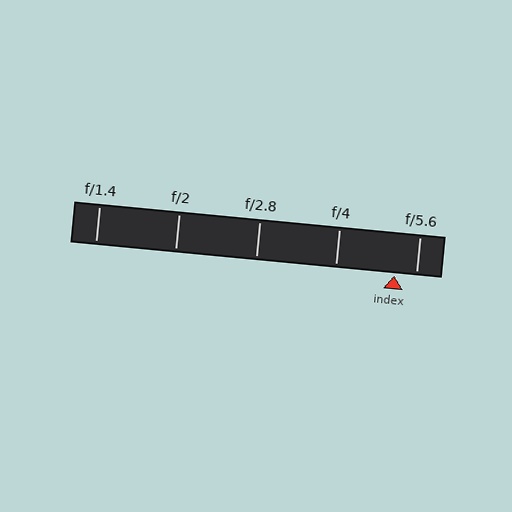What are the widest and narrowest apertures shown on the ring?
The widest aperture shown is f/1.4 and the narrowest is f/5.6.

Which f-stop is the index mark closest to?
The index mark is closest to f/5.6.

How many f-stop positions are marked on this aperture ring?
There are 5 f-stop positions marked.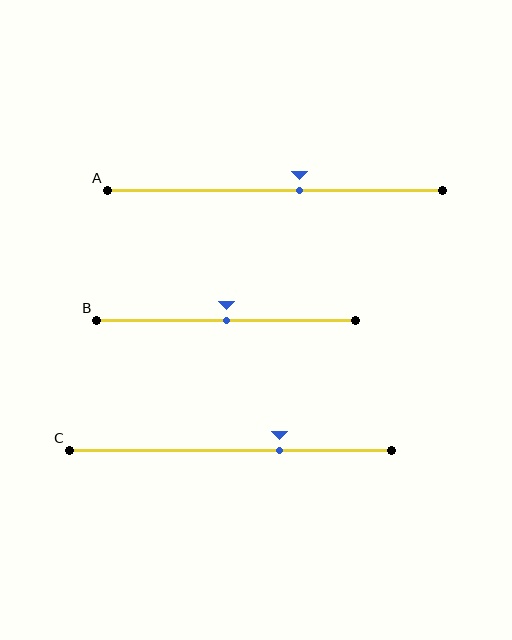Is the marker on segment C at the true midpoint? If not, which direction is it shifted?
No, the marker on segment C is shifted to the right by about 15% of the segment length.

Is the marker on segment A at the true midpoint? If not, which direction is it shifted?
No, the marker on segment A is shifted to the right by about 7% of the segment length.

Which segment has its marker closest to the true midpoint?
Segment B has its marker closest to the true midpoint.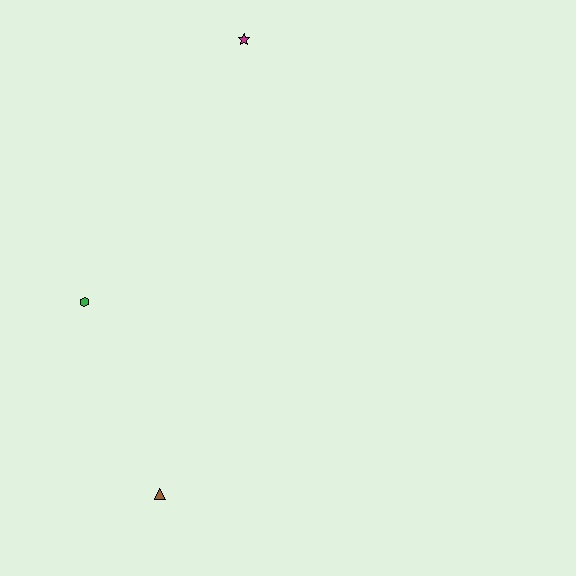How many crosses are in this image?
There are no crosses.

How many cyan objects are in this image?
There are no cyan objects.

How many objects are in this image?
There are 3 objects.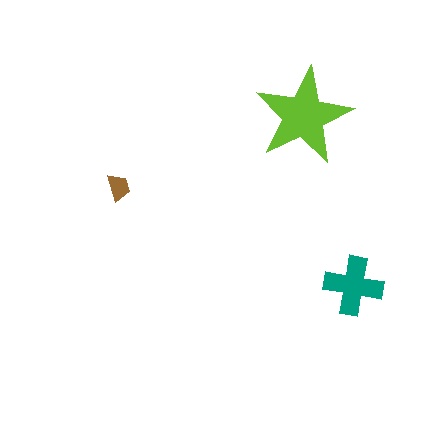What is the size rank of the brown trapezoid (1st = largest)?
3rd.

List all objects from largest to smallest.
The lime star, the teal cross, the brown trapezoid.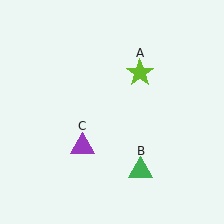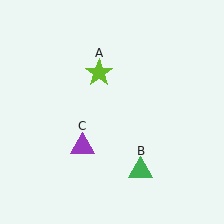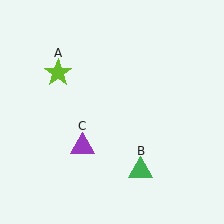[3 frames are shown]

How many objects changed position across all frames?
1 object changed position: lime star (object A).